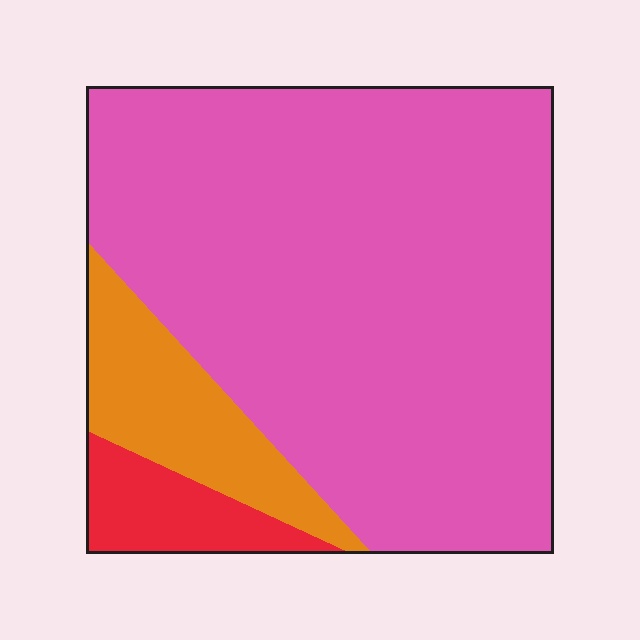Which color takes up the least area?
Red, at roughly 10%.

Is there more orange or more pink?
Pink.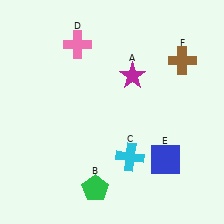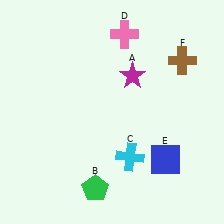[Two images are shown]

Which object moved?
The pink cross (D) moved right.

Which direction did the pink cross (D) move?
The pink cross (D) moved right.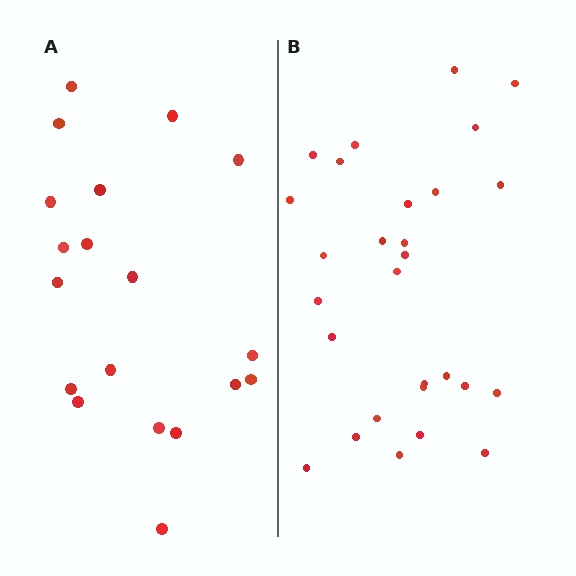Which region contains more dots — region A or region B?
Region B (the right region) has more dots.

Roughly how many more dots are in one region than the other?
Region B has roughly 8 or so more dots than region A.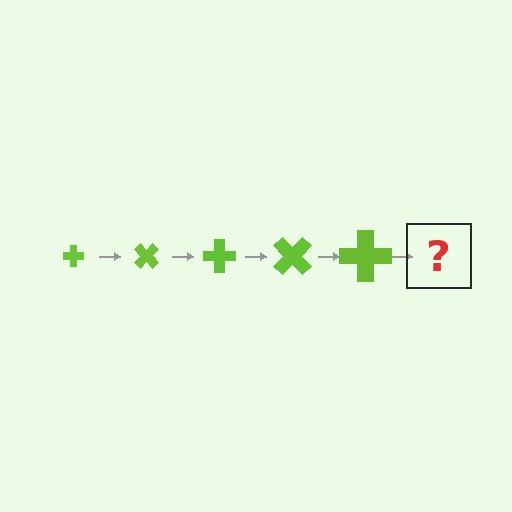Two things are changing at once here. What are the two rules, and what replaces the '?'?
The two rules are that the cross grows larger each step and it rotates 45 degrees each step. The '?' should be a cross, larger than the previous one and rotated 225 degrees from the start.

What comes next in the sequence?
The next element should be a cross, larger than the previous one and rotated 225 degrees from the start.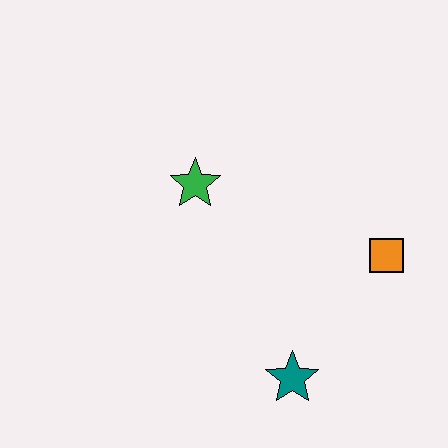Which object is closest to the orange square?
The teal star is closest to the orange square.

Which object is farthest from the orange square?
The green star is farthest from the orange square.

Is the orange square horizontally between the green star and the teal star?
No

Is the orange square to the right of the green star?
Yes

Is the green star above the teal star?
Yes